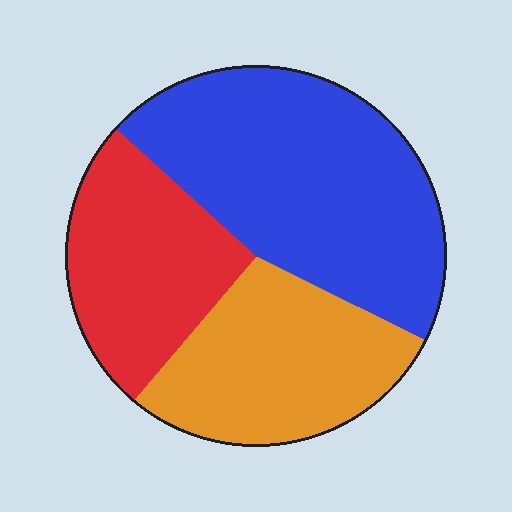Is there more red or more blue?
Blue.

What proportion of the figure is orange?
Orange takes up about one quarter (1/4) of the figure.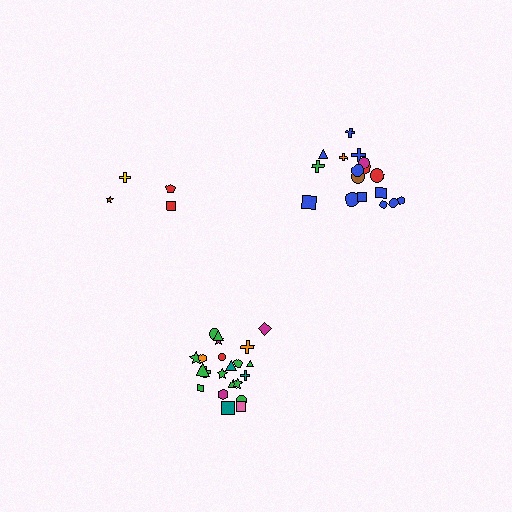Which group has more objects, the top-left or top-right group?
The top-right group.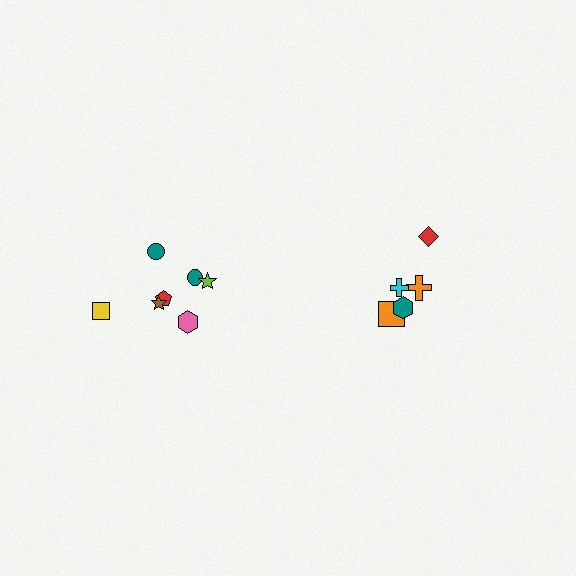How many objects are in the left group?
There are 7 objects.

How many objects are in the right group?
There are 5 objects.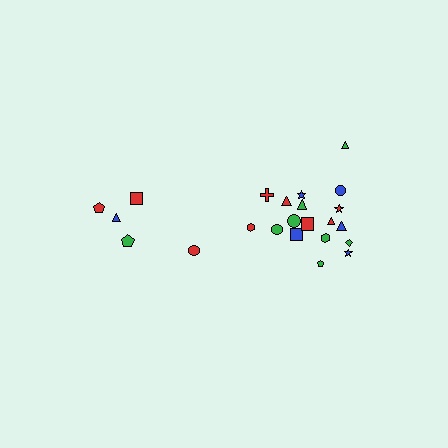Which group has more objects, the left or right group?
The right group.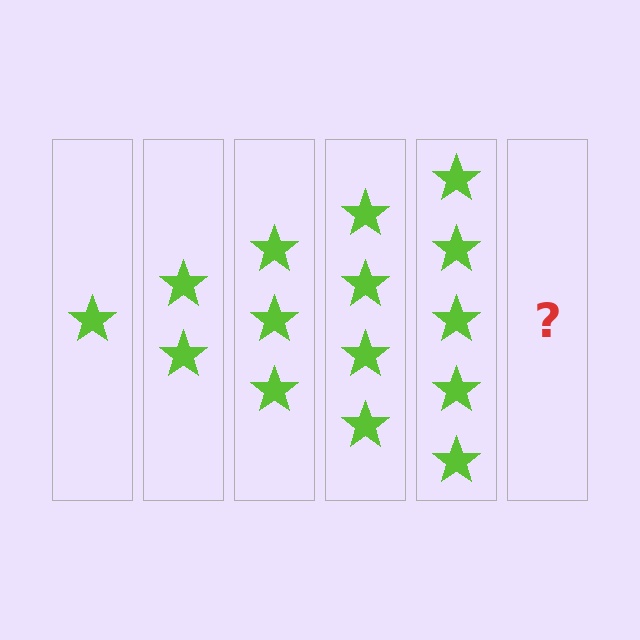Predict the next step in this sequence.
The next step is 6 stars.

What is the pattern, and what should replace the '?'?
The pattern is that each step adds one more star. The '?' should be 6 stars.